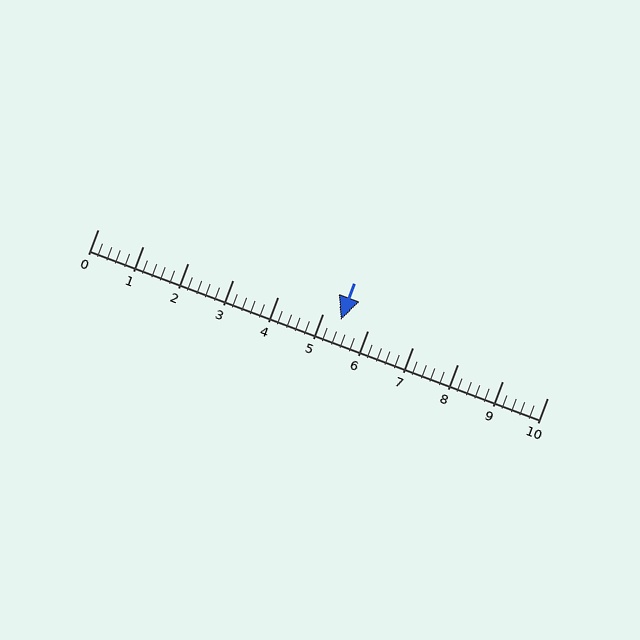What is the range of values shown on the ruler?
The ruler shows values from 0 to 10.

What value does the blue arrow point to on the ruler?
The blue arrow points to approximately 5.4.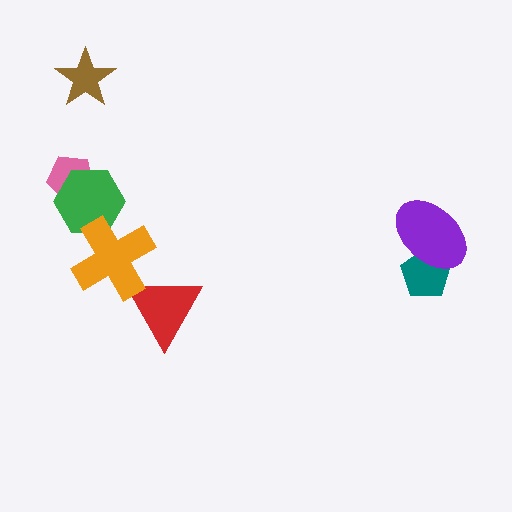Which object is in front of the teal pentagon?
The purple ellipse is in front of the teal pentagon.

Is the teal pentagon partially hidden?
Yes, it is partially covered by another shape.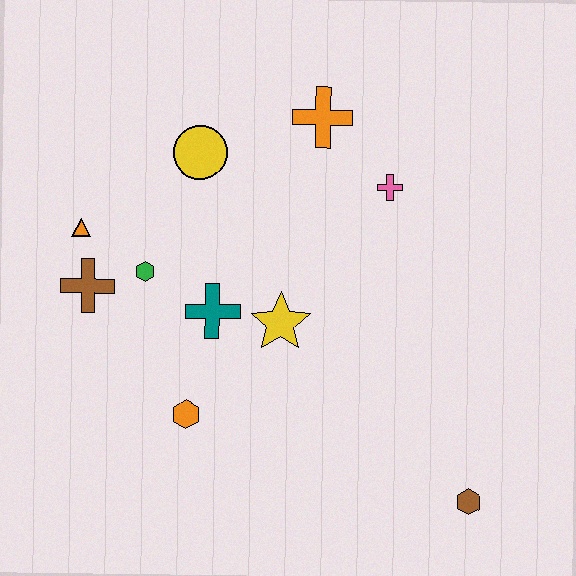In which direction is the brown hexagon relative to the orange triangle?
The brown hexagon is to the right of the orange triangle.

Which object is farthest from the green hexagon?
The brown hexagon is farthest from the green hexagon.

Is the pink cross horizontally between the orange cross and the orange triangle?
No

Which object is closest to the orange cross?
The pink cross is closest to the orange cross.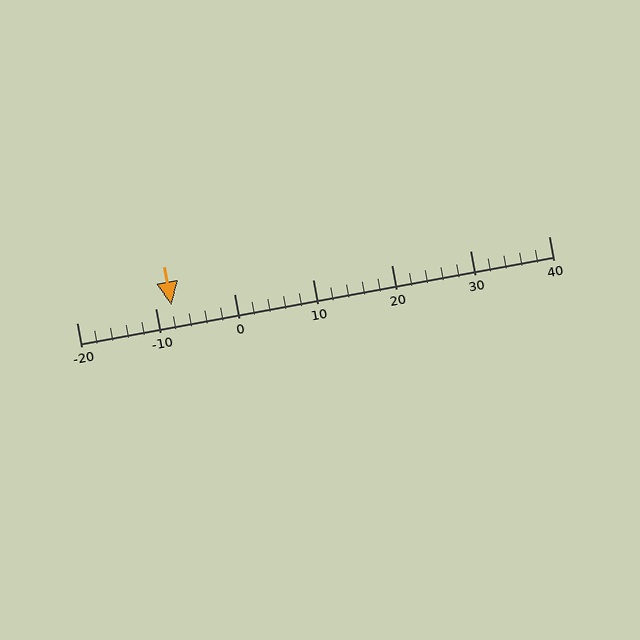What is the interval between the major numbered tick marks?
The major tick marks are spaced 10 units apart.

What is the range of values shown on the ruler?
The ruler shows values from -20 to 40.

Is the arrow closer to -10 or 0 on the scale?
The arrow is closer to -10.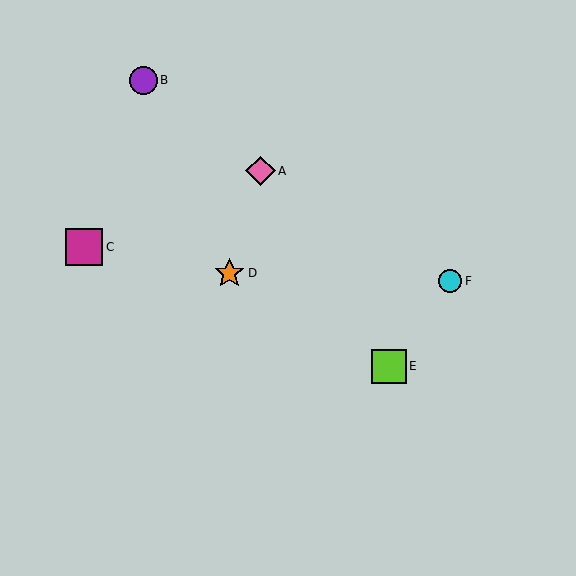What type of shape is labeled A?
Shape A is a pink diamond.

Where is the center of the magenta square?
The center of the magenta square is at (84, 247).